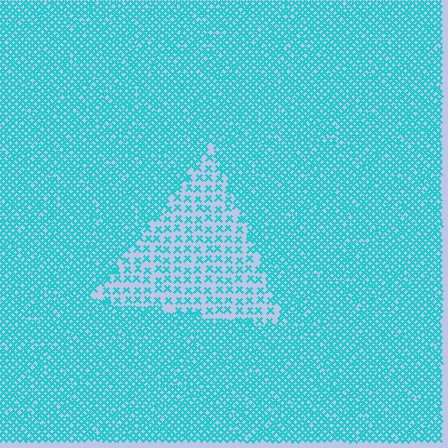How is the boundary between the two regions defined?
The boundary is defined by a change in element density (approximately 2.5x ratio). All elements are the same color, size, and shape.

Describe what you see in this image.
The image contains small cyan elements arranged at two different densities. A triangle-shaped region is visible where the elements are less densely packed than the surrounding area.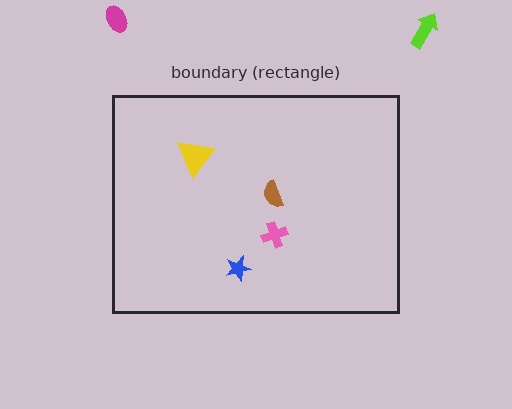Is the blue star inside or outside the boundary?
Inside.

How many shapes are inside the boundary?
4 inside, 2 outside.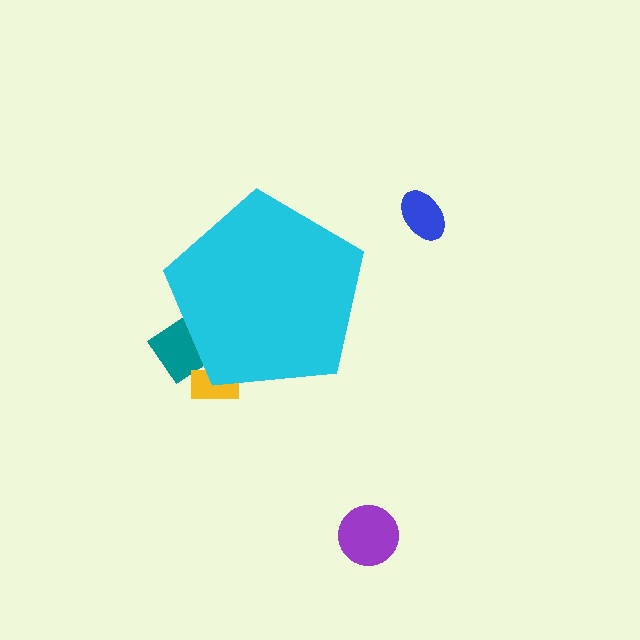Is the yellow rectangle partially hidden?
Yes, the yellow rectangle is partially hidden behind the cyan pentagon.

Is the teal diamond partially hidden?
Yes, the teal diamond is partially hidden behind the cyan pentagon.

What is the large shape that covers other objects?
A cyan pentagon.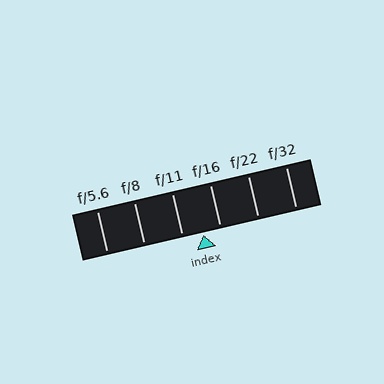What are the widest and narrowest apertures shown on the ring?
The widest aperture shown is f/5.6 and the narrowest is f/32.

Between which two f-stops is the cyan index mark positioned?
The index mark is between f/11 and f/16.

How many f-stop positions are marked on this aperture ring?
There are 6 f-stop positions marked.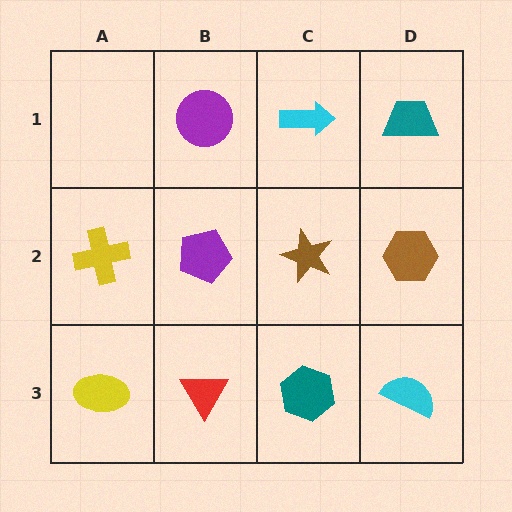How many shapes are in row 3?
4 shapes.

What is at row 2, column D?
A brown hexagon.